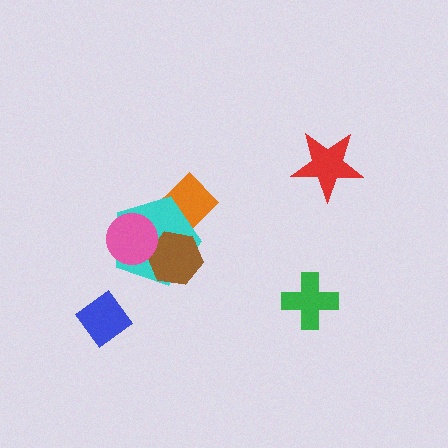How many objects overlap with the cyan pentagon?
3 objects overlap with the cyan pentagon.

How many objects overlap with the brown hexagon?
3 objects overlap with the brown hexagon.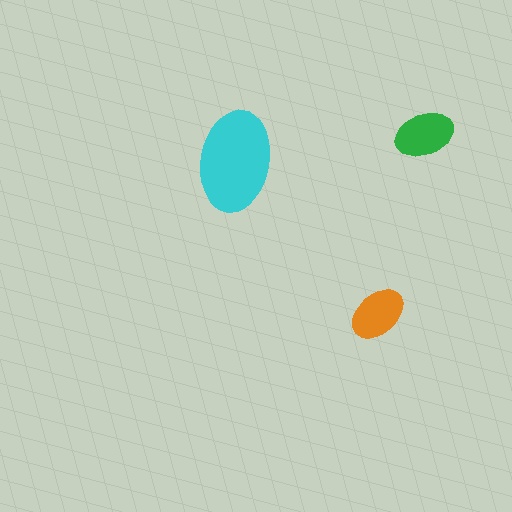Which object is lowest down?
The orange ellipse is bottommost.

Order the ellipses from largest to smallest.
the cyan one, the green one, the orange one.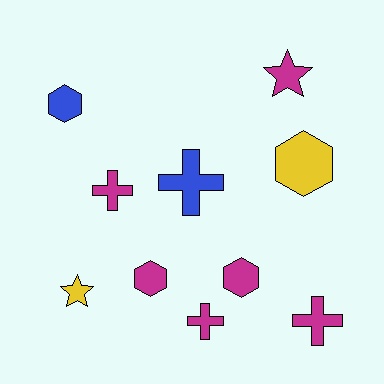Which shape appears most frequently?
Cross, with 4 objects.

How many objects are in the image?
There are 10 objects.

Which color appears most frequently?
Magenta, with 6 objects.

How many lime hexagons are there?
There are no lime hexagons.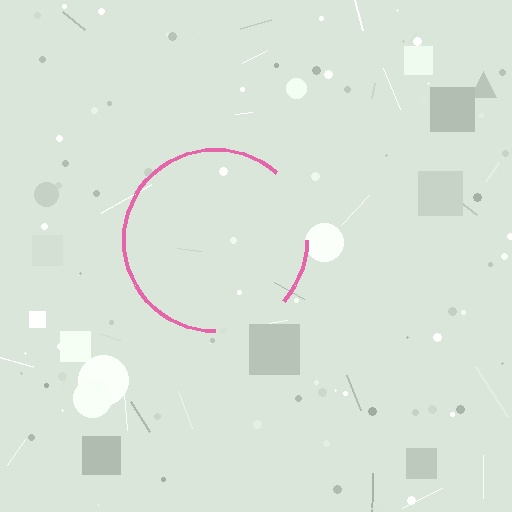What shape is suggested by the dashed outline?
The dashed outline suggests a circle.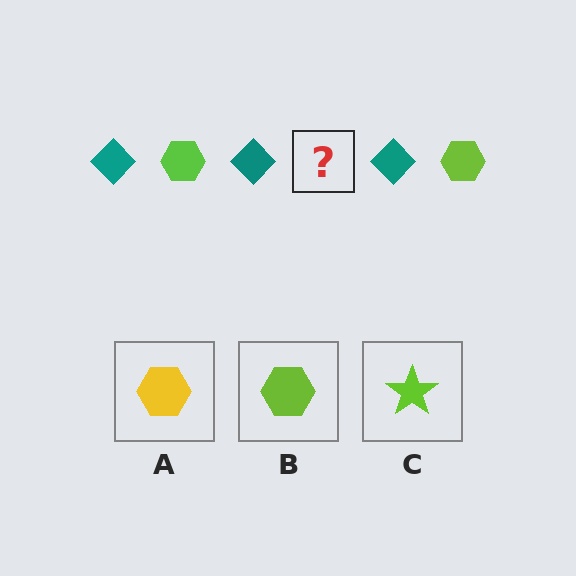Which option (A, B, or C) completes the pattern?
B.